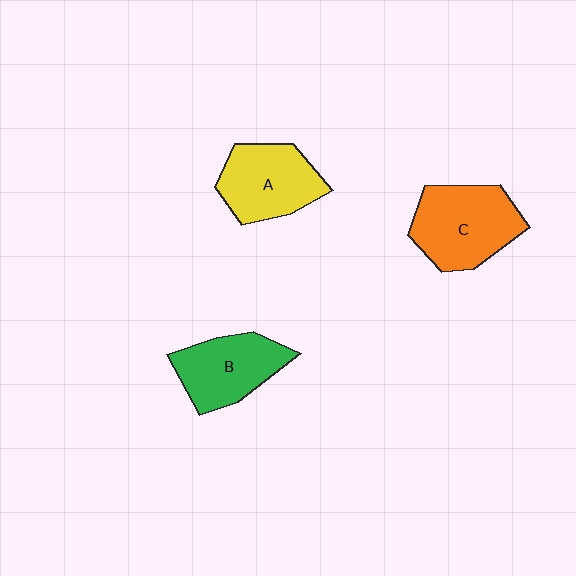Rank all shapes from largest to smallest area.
From largest to smallest: C (orange), A (yellow), B (green).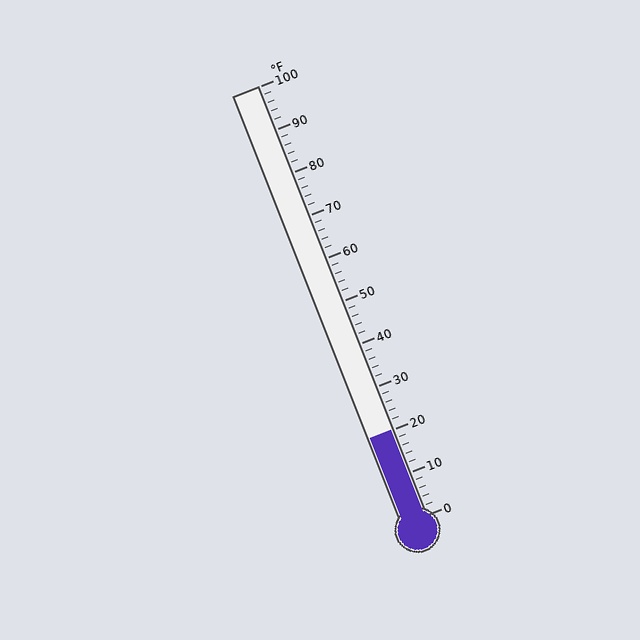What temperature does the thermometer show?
The thermometer shows approximately 20°F.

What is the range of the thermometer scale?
The thermometer scale ranges from 0°F to 100°F.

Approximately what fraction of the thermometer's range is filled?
The thermometer is filled to approximately 20% of its range.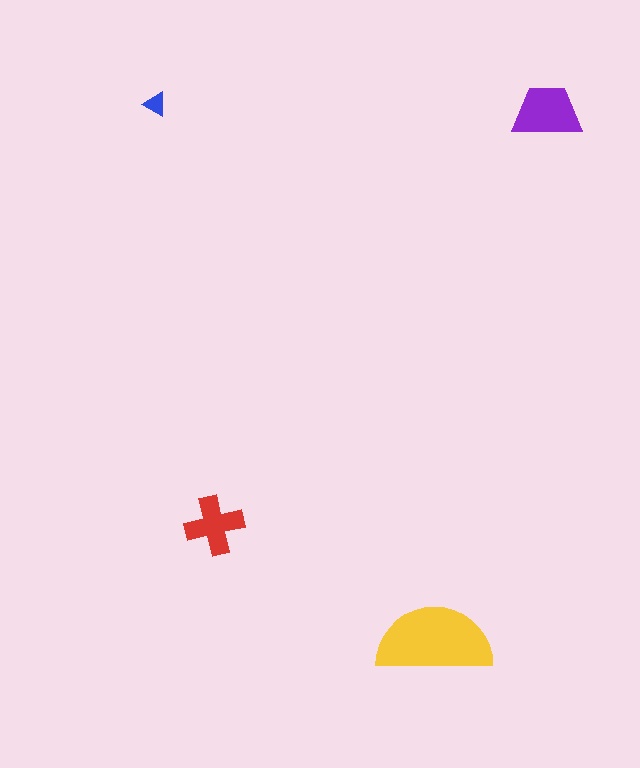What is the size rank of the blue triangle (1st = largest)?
4th.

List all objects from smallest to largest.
The blue triangle, the red cross, the purple trapezoid, the yellow semicircle.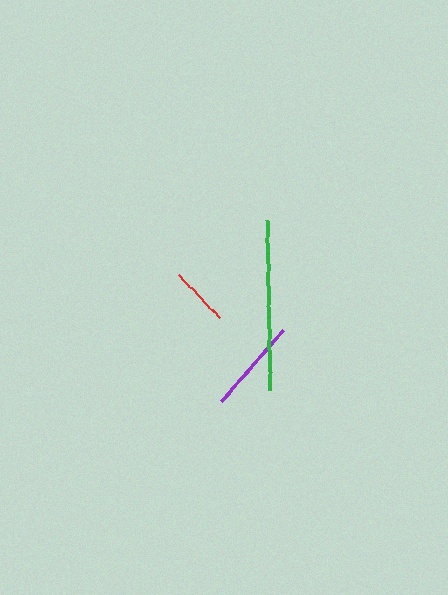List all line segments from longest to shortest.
From longest to shortest: green, purple, red.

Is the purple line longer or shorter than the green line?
The green line is longer than the purple line.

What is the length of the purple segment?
The purple segment is approximately 94 pixels long.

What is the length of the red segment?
The red segment is approximately 60 pixels long.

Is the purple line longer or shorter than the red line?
The purple line is longer than the red line.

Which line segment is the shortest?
The red line is the shortest at approximately 60 pixels.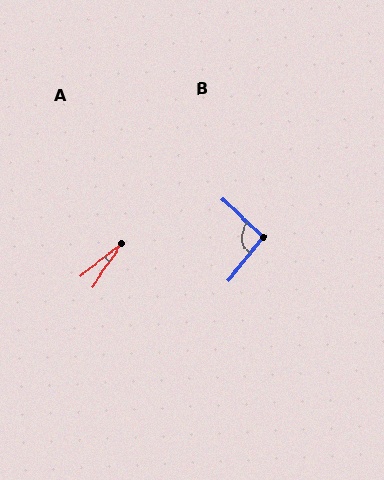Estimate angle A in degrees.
Approximately 17 degrees.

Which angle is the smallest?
A, at approximately 17 degrees.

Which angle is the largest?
B, at approximately 95 degrees.